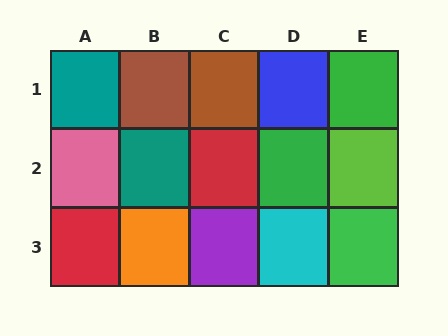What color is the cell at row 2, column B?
Teal.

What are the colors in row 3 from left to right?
Red, orange, purple, cyan, green.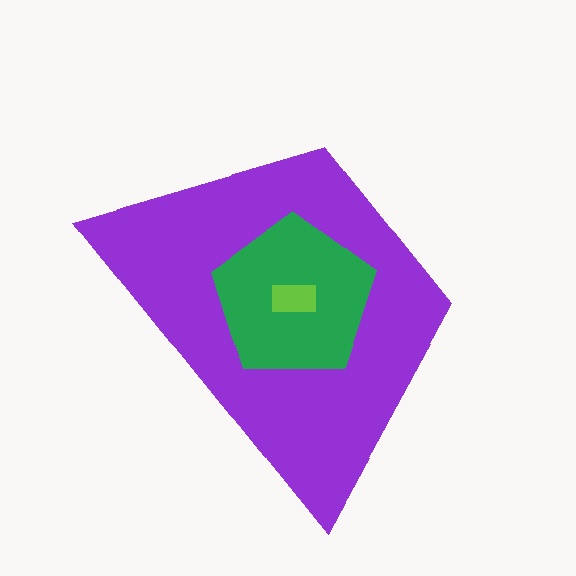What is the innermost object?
The lime rectangle.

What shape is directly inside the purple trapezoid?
The green pentagon.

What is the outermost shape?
The purple trapezoid.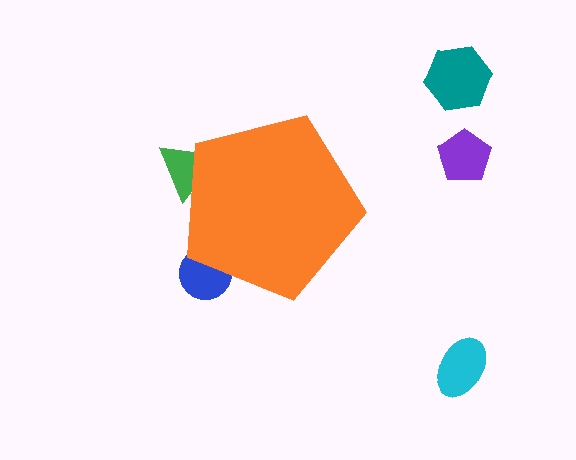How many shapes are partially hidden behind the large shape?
2 shapes are partially hidden.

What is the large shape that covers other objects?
An orange pentagon.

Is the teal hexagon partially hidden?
No, the teal hexagon is fully visible.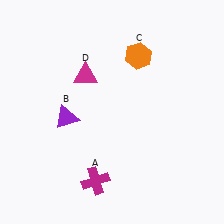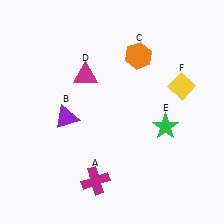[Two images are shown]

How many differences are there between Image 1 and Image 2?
There are 2 differences between the two images.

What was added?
A green star (E), a yellow diamond (F) were added in Image 2.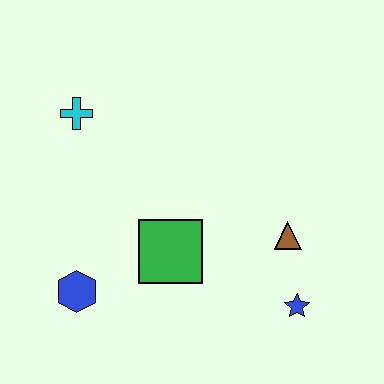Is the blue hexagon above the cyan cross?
No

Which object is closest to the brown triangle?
The blue star is closest to the brown triangle.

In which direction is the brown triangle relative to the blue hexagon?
The brown triangle is to the right of the blue hexagon.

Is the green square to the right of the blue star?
No